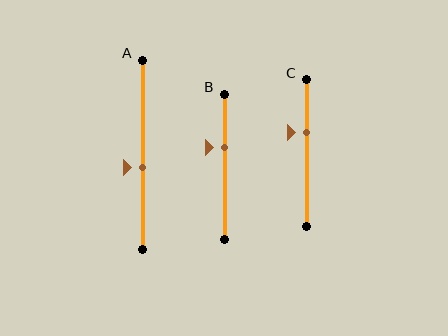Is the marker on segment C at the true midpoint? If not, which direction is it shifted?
No, the marker on segment C is shifted upward by about 14% of the segment length.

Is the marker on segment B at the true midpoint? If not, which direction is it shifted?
No, the marker on segment B is shifted upward by about 14% of the segment length.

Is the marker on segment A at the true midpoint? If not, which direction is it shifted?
No, the marker on segment A is shifted downward by about 7% of the segment length.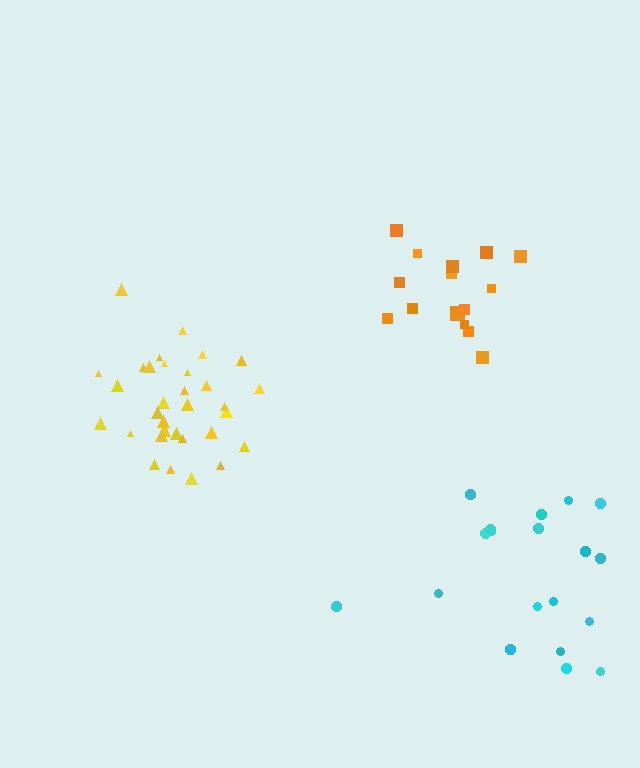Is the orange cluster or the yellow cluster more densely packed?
Yellow.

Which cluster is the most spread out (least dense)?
Cyan.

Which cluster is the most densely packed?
Yellow.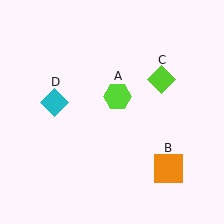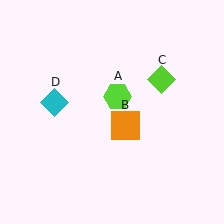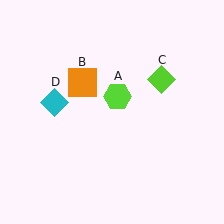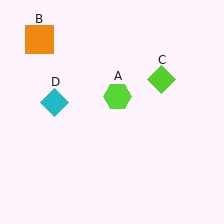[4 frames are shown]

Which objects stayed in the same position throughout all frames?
Lime hexagon (object A) and lime diamond (object C) and cyan diamond (object D) remained stationary.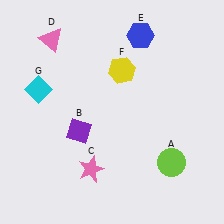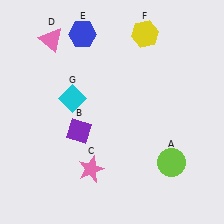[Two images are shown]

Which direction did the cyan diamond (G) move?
The cyan diamond (G) moved right.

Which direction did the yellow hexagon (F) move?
The yellow hexagon (F) moved up.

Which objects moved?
The objects that moved are: the blue hexagon (E), the yellow hexagon (F), the cyan diamond (G).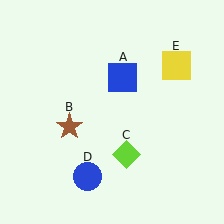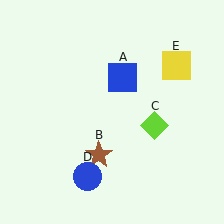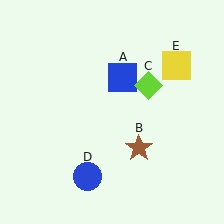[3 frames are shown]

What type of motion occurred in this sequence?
The brown star (object B), lime diamond (object C) rotated counterclockwise around the center of the scene.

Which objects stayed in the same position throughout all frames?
Blue square (object A) and blue circle (object D) and yellow square (object E) remained stationary.